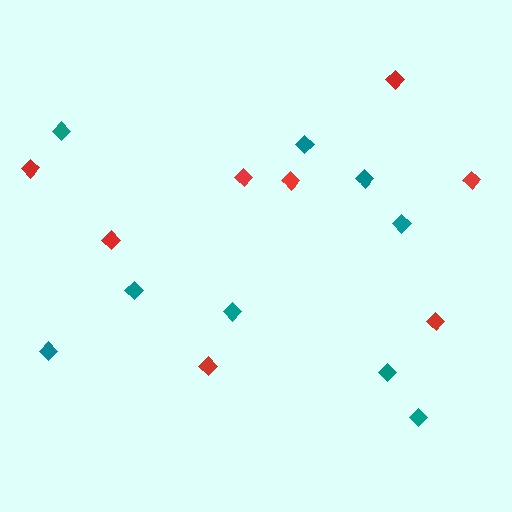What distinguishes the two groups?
There are 2 groups: one group of teal diamonds (9) and one group of red diamonds (8).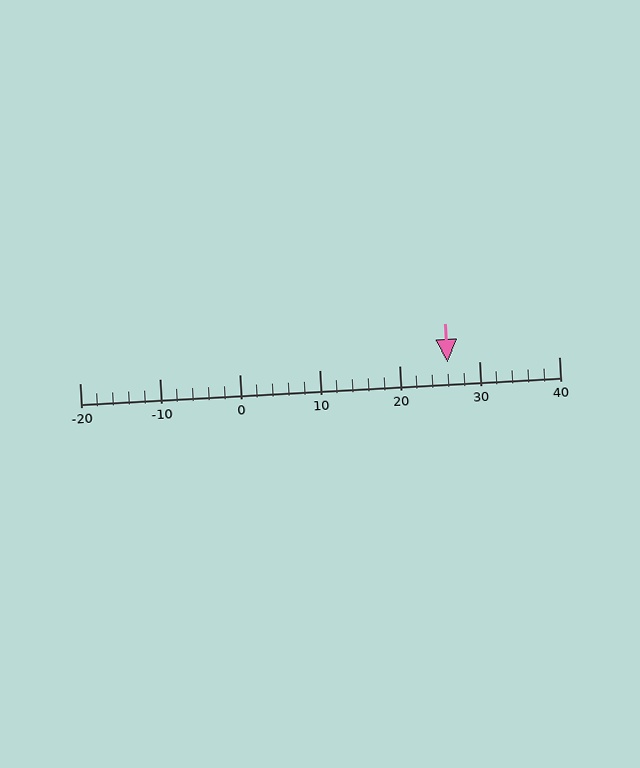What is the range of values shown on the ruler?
The ruler shows values from -20 to 40.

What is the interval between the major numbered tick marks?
The major tick marks are spaced 10 units apart.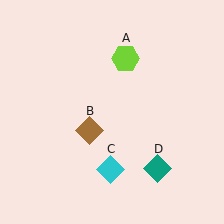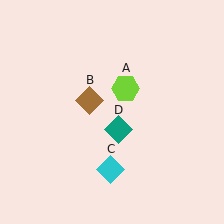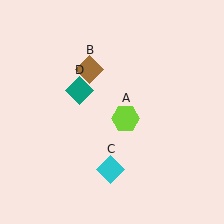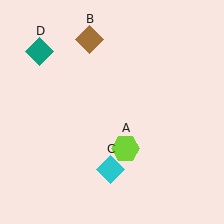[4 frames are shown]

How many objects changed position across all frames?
3 objects changed position: lime hexagon (object A), brown diamond (object B), teal diamond (object D).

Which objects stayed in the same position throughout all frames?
Cyan diamond (object C) remained stationary.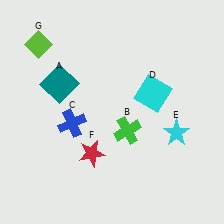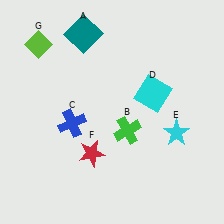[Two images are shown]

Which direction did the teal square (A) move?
The teal square (A) moved up.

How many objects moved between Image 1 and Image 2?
1 object moved between the two images.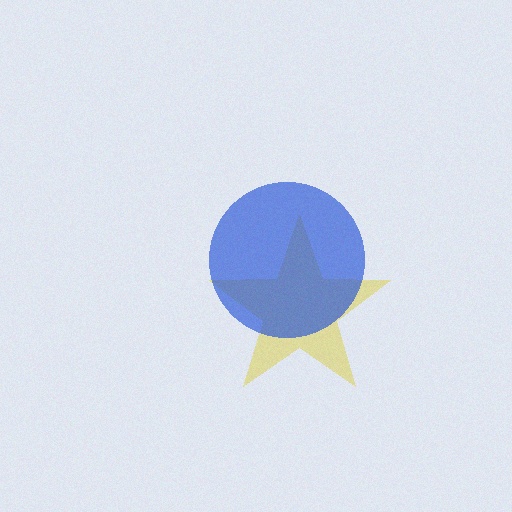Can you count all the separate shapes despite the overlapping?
Yes, there are 2 separate shapes.